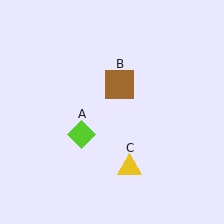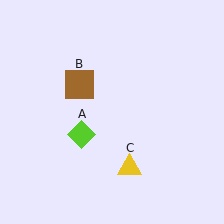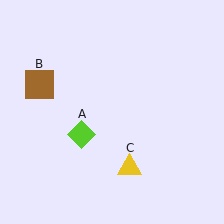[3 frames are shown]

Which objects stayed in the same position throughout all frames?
Lime diamond (object A) and yellow triangle (object C) remained stationary.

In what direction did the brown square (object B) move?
The brown square (object B) moved left.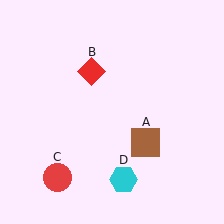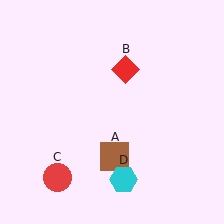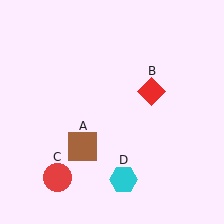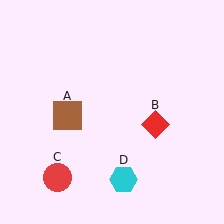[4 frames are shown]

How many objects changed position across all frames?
2 objects changed position: brown square (object A), red diamond (object B).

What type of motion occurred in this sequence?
The brown square (object A), red diamond (object B) rotated clockwise around the center of the scene.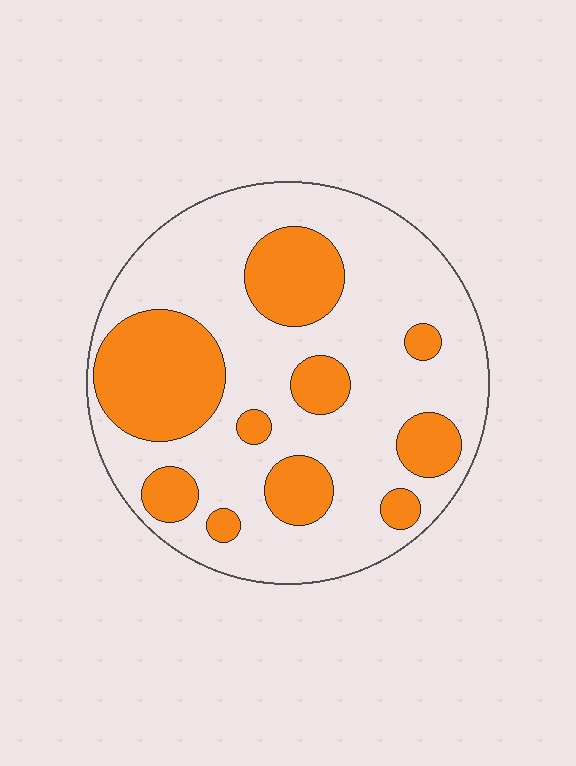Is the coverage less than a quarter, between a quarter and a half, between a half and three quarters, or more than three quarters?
Between a quarter and a half.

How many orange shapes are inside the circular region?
10.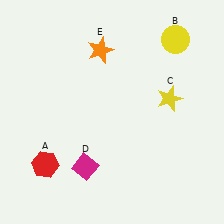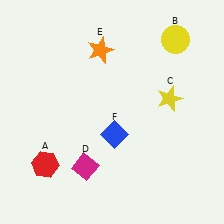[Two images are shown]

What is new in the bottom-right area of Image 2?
A blue diamond (F) was added in the bottom-right area of Image 2.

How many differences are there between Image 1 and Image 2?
There is 1 difference between the two images.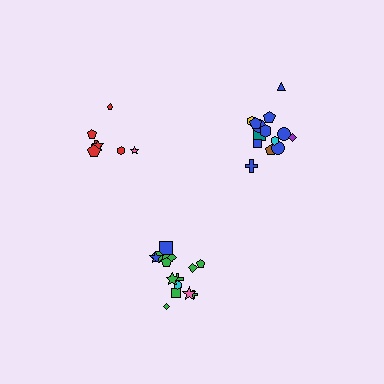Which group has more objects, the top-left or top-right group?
The top-right group.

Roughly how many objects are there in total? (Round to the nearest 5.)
Roughly 35 objects in total.